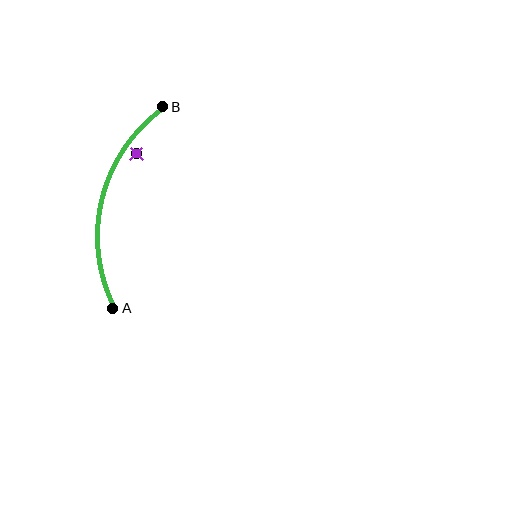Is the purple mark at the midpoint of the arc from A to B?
No — the purple mark does not lie on the arc at all. It sits slightly inside the curve.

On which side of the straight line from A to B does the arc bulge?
The arc bulges to the left of the straight line connecting A and B.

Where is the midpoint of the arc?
The arc midpoint is the point on the curve farthest from the straight line joining A and B. It sits to the left of that line.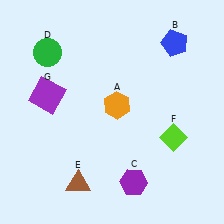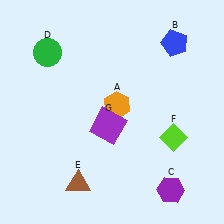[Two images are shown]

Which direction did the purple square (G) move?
The purple square (G) moved right.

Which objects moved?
The objects that moved are: the purple hexagon (C), the purple square (G).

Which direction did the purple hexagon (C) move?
The purple hexagon (C) moved right.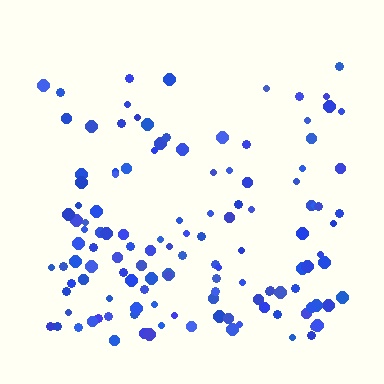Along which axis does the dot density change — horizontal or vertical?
Vertical.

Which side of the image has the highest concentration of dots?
The bottom.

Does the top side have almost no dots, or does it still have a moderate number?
Still a moderate number, just noticeably fewer than the bottom.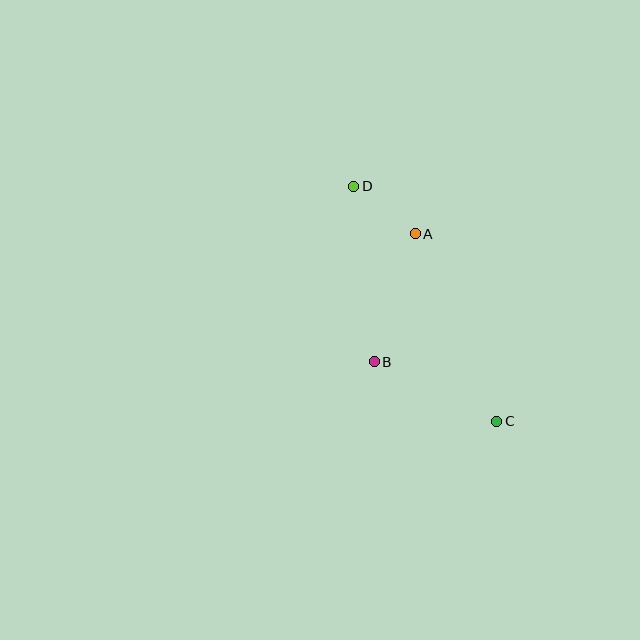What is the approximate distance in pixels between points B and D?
The distance between B and D is approximately 177 pixels.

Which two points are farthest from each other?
Points C and D are farthest from each other.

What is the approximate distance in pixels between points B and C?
The distance between B and C is approximately 137 pixels.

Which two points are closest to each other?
Points A and D are closest to each other.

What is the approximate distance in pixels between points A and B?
The distance between A and B is approximately 135 pixels.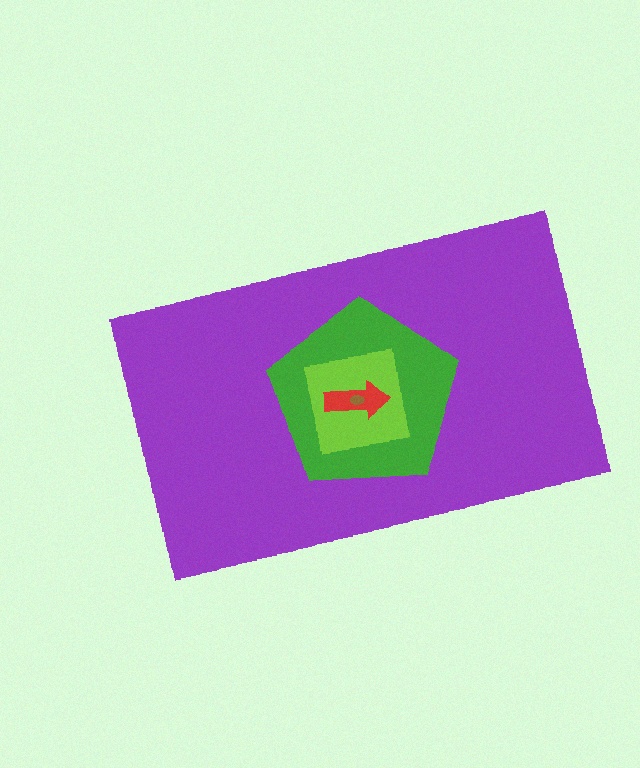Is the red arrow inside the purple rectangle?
Yes.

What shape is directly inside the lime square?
The red arrow.